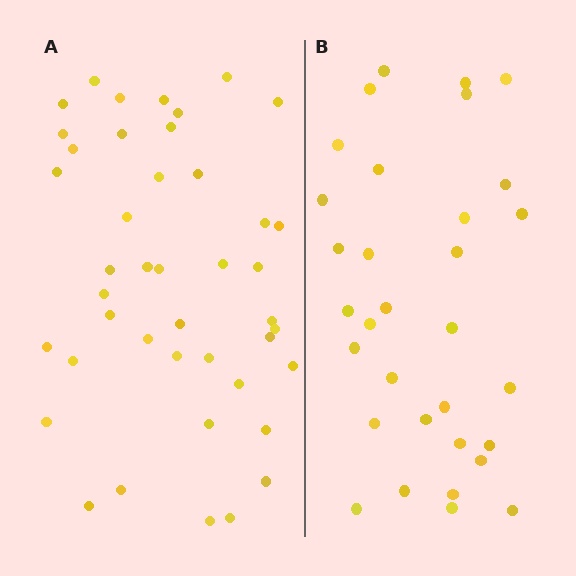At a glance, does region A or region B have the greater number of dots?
Region A (the left region) has more dots.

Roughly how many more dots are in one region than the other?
Region A has roughly 12 or so more dots than region B.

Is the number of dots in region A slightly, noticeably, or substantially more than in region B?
Region A has noticeably more, but not dramatically so. The ratio is roughly 1.3 to 1.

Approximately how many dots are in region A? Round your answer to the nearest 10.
About 40 dots. (The exact count is 43, which rounds to 40.)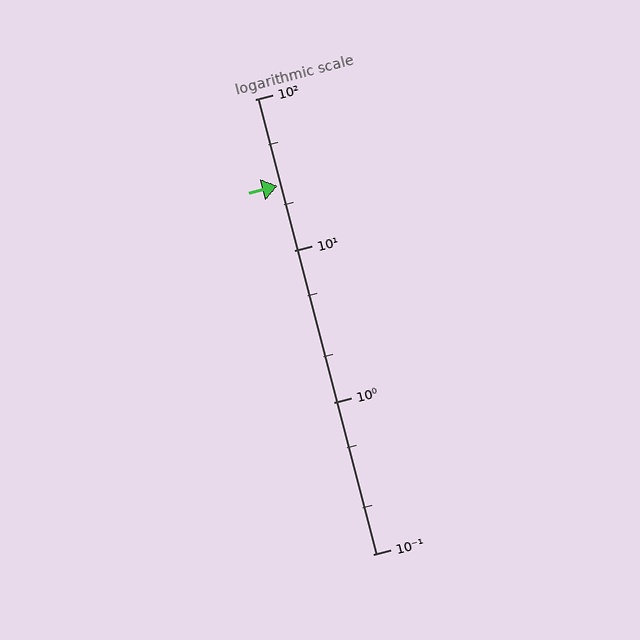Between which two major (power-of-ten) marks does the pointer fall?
The pointer is between 10 and 100.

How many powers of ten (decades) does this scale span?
The scale spans 3 decades, from 0.1 to 100.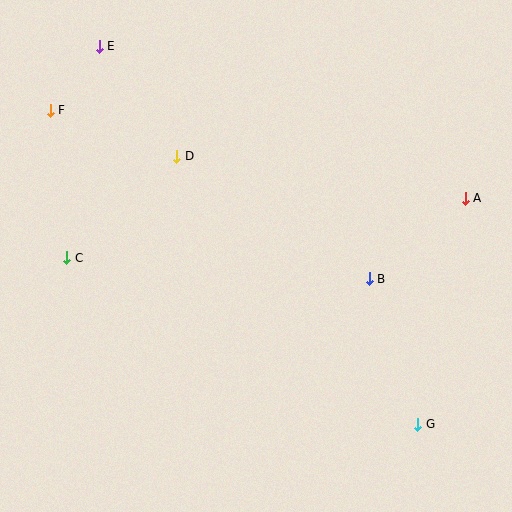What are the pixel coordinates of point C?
Point C is at (67, 258).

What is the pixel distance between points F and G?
The distance between F and G is 484 pixels.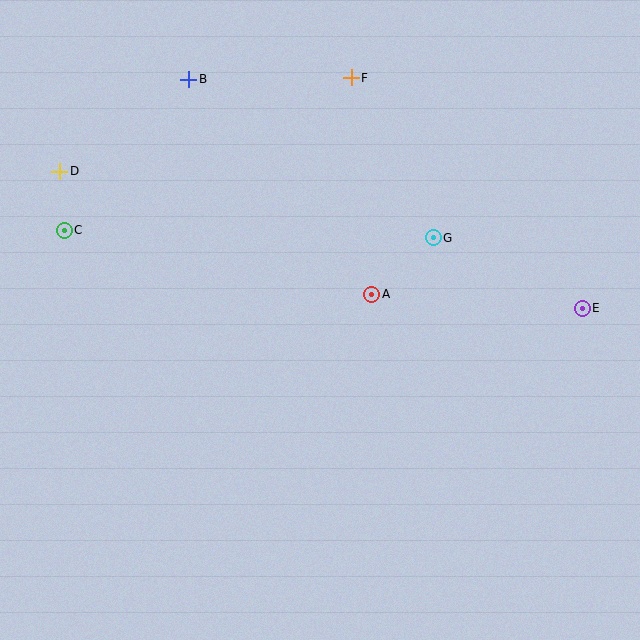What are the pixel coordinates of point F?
Point F is at (351, 78).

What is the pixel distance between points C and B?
The distance between C and B is 196 pixels.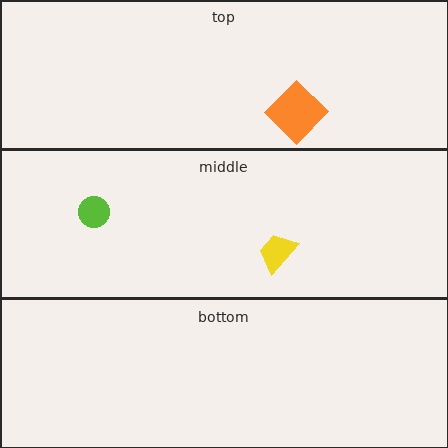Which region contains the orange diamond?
The top region.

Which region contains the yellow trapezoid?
The middle region.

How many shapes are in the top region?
1.